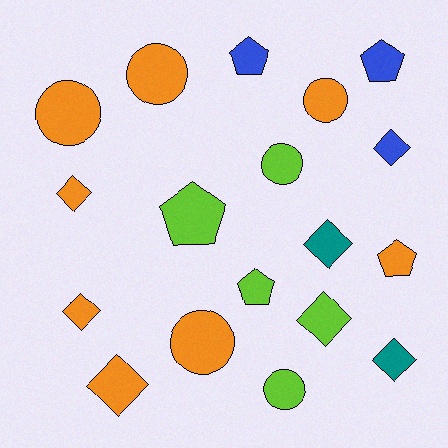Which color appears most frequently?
Orange, with 8 objects.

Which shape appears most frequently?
Diamond, with 7 objects.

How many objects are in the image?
There are 18 objects.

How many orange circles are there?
There are 4 orange circles.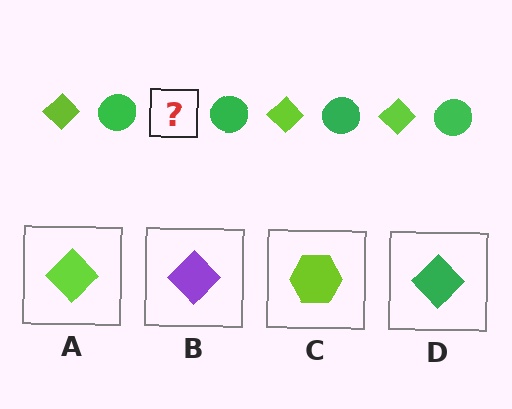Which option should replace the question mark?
Option A.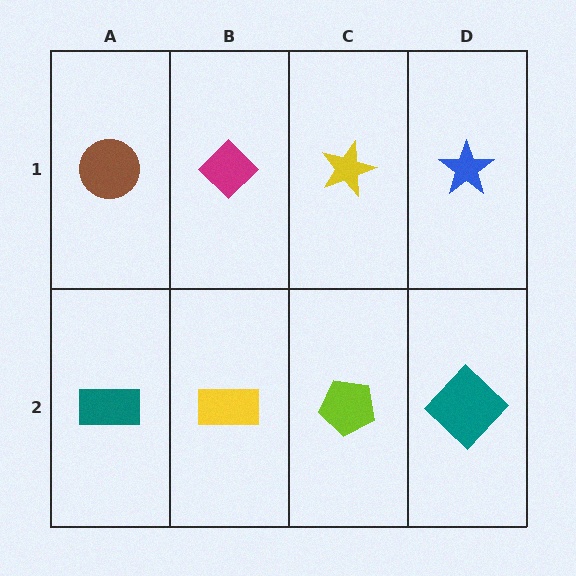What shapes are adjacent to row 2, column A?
A brown circle (row 1, column A), a yellow rectangle (row 2, column B).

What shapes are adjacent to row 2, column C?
A yellow star (row 1, column C), a yellow rectangle (row 2, column B), a teal diamond (row 2, column D).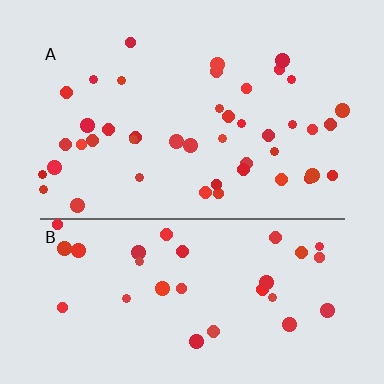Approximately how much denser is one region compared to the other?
Approximately 1.4× — region A over region B.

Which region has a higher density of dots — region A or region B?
A (the top).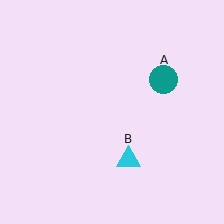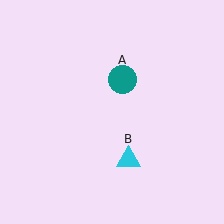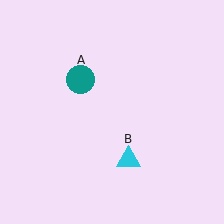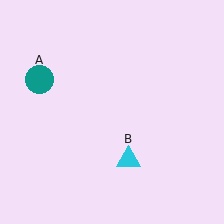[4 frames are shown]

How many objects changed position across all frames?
1 object changed position: teal circle (object A).